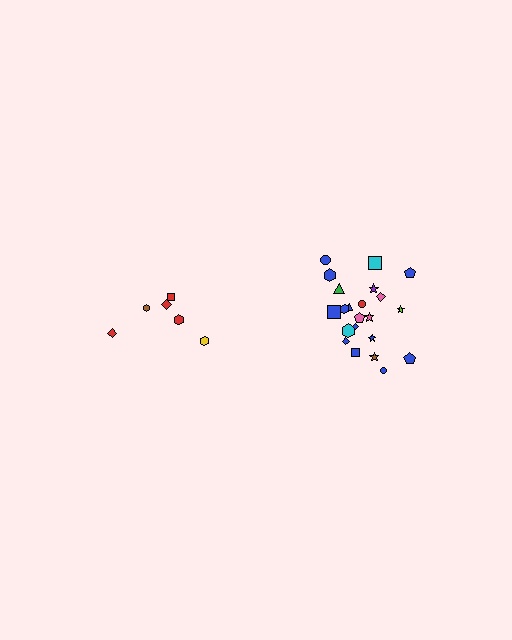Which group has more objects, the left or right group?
The right group.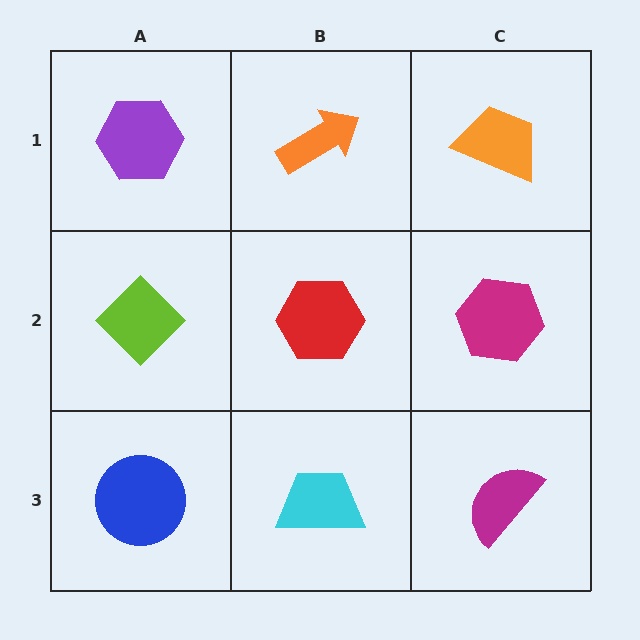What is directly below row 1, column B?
A red hexagon.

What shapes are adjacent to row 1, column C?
A magenta hexagon (row 2, column C), an orange arrow (row 1, column B).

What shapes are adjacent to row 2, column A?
A purple hexagon (row 1, column A), a blue circle (row 3, column A), a red hexagon (row 2, column B).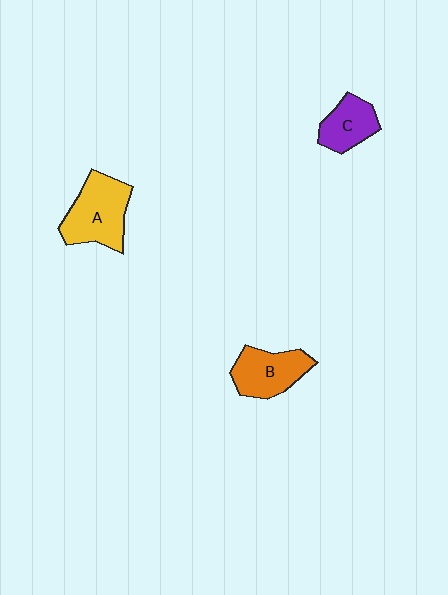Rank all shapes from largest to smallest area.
From largest to smallest: A (yellow), B (orange), C (purple).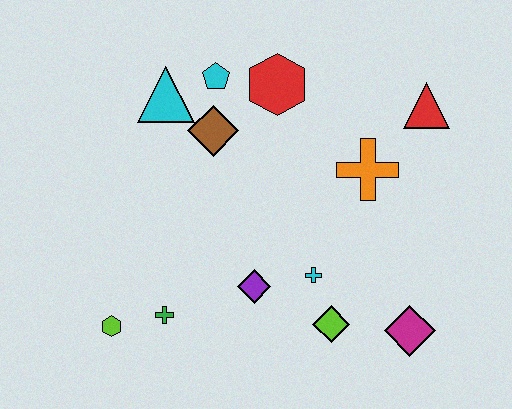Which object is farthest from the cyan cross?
The cyan triangle is farthest from the cyan cross.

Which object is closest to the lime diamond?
The cyan cross is closest to the lime diamond.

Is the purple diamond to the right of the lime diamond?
No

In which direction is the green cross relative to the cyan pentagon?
The green cross is below the cyan pentagon.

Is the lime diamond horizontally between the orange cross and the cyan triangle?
Yes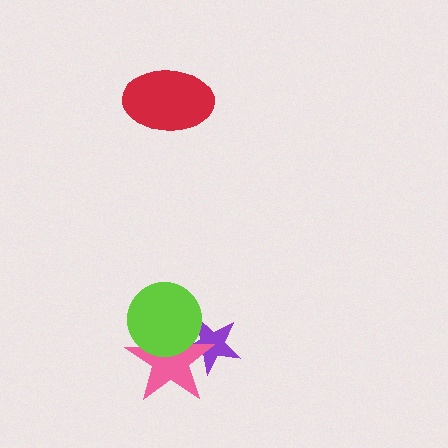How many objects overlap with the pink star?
2 objects overlap with the pink star.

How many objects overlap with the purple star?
2 objects overlap with the purple star.